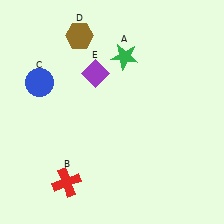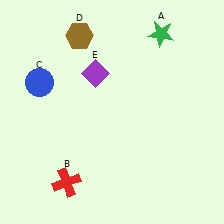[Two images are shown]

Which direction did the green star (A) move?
The green star (A) moved right.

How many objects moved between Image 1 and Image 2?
1 object moved between the two images.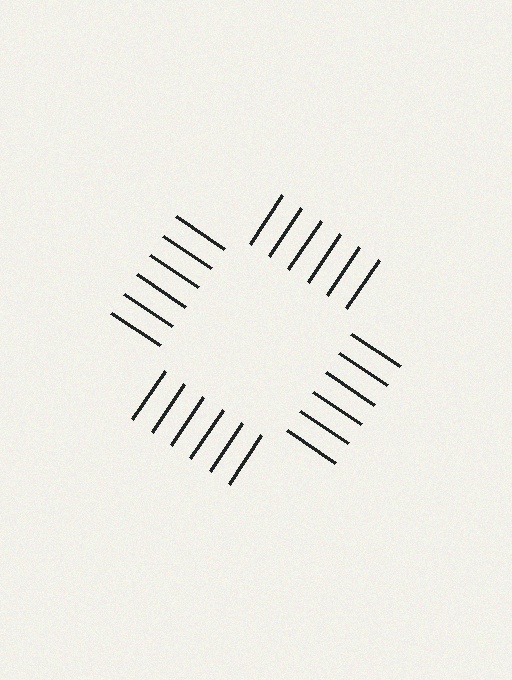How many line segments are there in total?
24 — 6 along each of the 4 edges.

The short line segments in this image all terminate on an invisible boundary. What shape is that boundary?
An illusory square — the line segments terminate on its edges but no continuous stroke is drawn.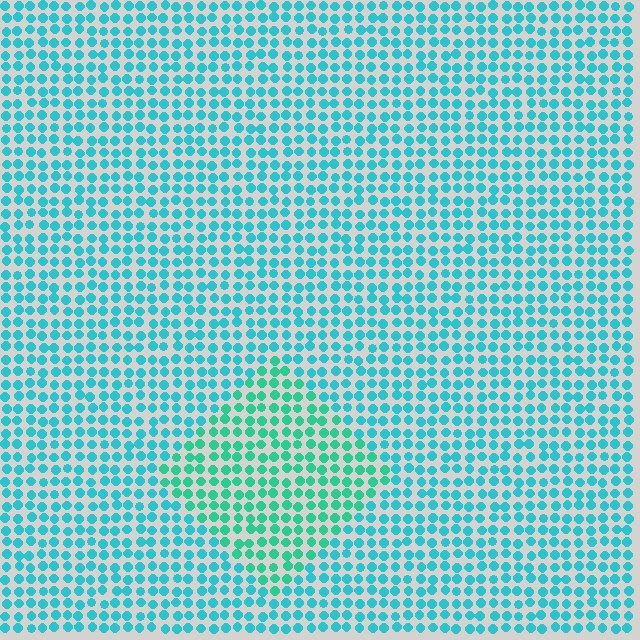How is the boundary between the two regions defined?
The boundary is defined purely by a slight shift in hue (about 25 degrees). Spacing, size, and orientation are identical on both sides.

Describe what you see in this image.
The image is filled with small cyan elements in a uniform arrangement. A diamond-shaped region is visible where the elements are tinted to a slightly different hue, forming a subtle color boundary.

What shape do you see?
I see a diamond.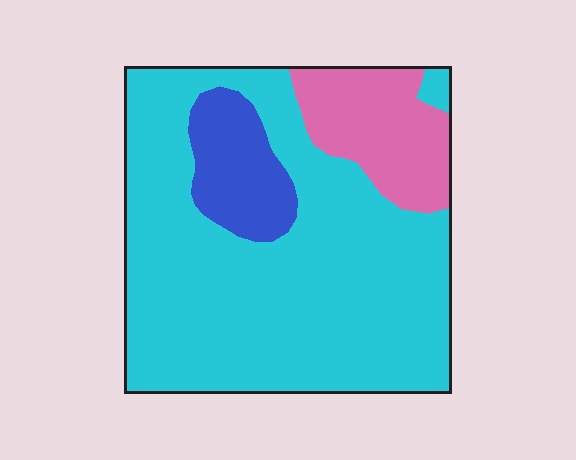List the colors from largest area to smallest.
From largest to smallest: cyan, pink, blue.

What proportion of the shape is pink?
Pink covers around 15% of the shape.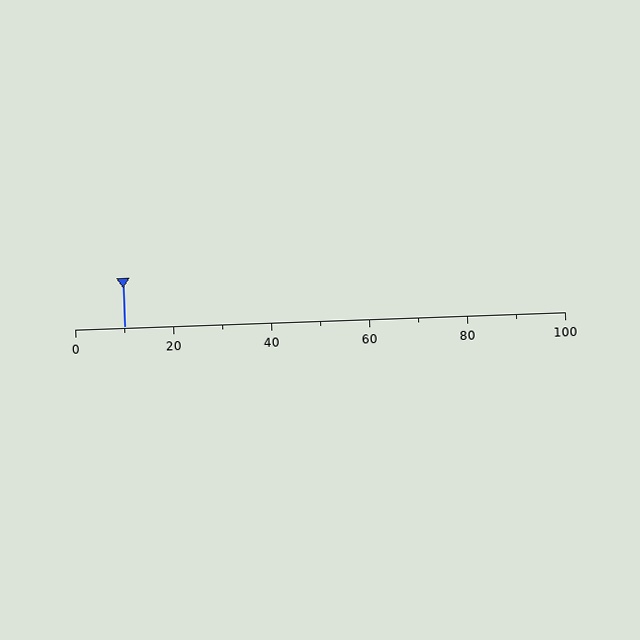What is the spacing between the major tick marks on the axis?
The major ticks are spaced 20 apart.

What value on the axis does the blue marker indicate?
The marker indicates approximately 10.